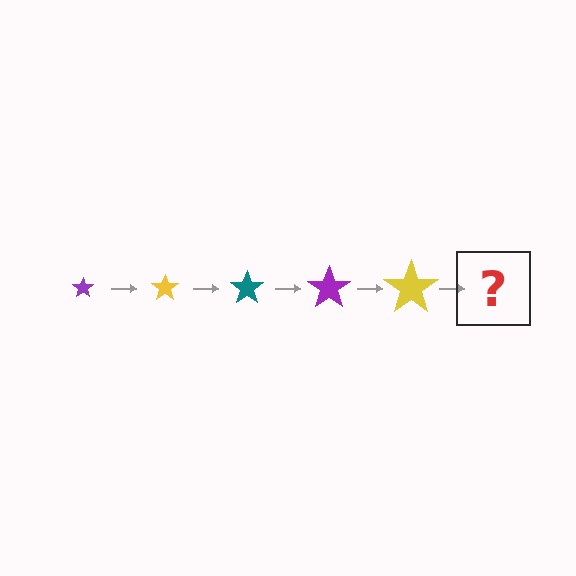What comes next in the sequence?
The next element should be a teal star, larger than the previous one.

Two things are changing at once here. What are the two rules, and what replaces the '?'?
The two rules are that the star grows larger each step and the color cycles through purple, yellow, and teal. The '?' should be a teal star, larger than the previous one.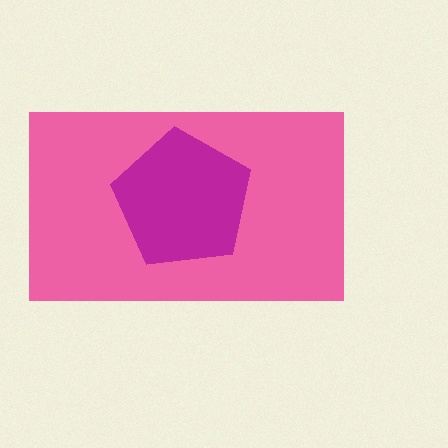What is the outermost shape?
The pink rectangle.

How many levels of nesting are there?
2.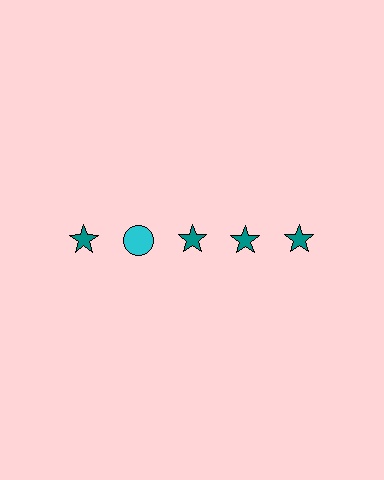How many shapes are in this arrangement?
There are 5 shapes arranged in a grid pattern.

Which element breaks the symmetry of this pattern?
The cyan circle in the top row, second from left column breaks the symmetry. All other shapes are teal stars.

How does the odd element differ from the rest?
It differs in both color (cyan instead of teal) and shape (circle instead of star).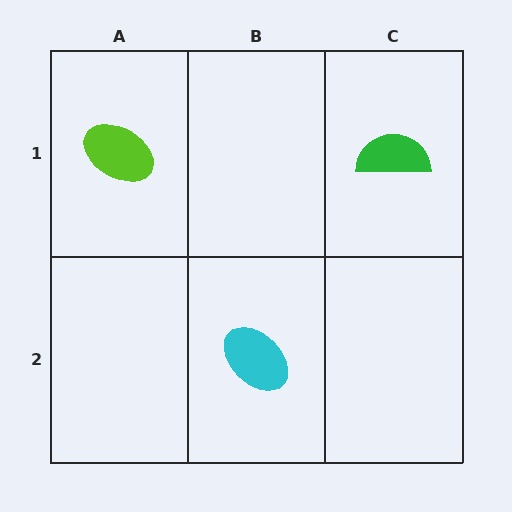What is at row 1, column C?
A green semicircle.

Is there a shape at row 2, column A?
No, that cell is empty.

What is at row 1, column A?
A lime ellipse.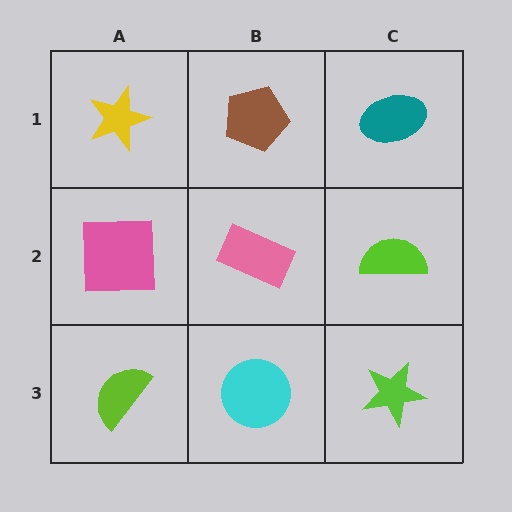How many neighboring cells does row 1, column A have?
2.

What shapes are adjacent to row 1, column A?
A pink square (row 2, column A), a brown pentagon (row 1, column B).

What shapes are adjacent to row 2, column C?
A teal ellipse (row 1, column C), a lime star (row 3, column C), a pink rectangle (row 2, column B).